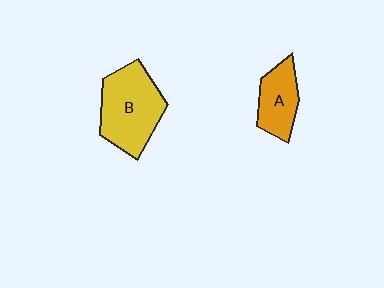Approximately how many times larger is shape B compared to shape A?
Approximately 1.7 times.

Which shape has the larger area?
Shape B (yellow).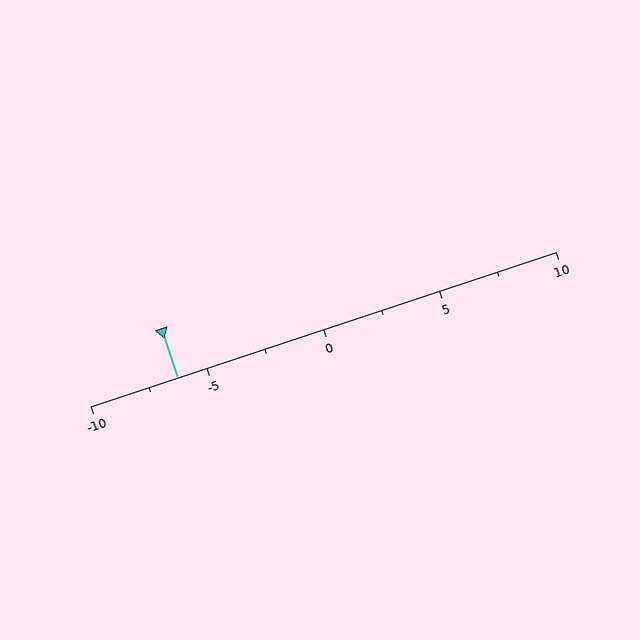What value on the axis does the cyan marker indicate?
The marker indicates approximately -6.2.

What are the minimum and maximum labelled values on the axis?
The axis runs from -10 to 10.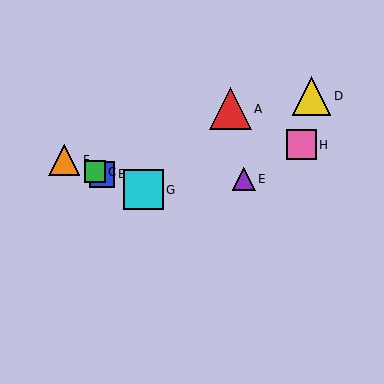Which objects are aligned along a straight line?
Objects B, C, F, G are aligned along a straight line.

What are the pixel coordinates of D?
Object D is at (311, 96).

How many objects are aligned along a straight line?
4 objects (B, C, F, G) are aligned along a straight line.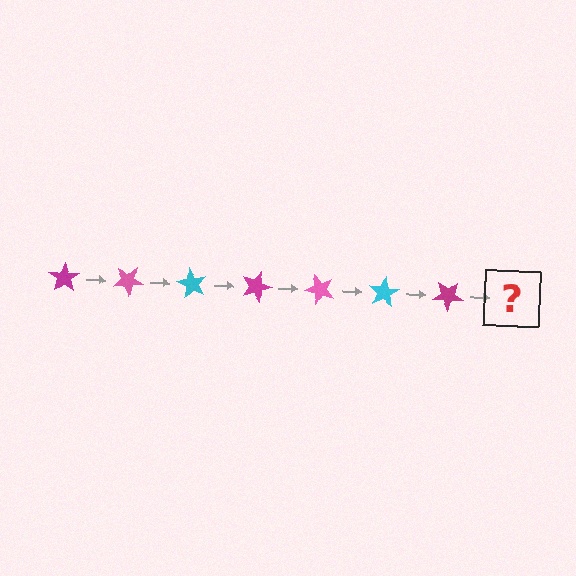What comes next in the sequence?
The next element should be a pink star, rotated 210 degrees from the start.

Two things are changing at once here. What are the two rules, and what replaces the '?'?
The two rules are that it rotates 30 degrees each step and the color cycles through magenta, pink, and cyan. The '?' should be a pink star, rotated 210 degrees from the start.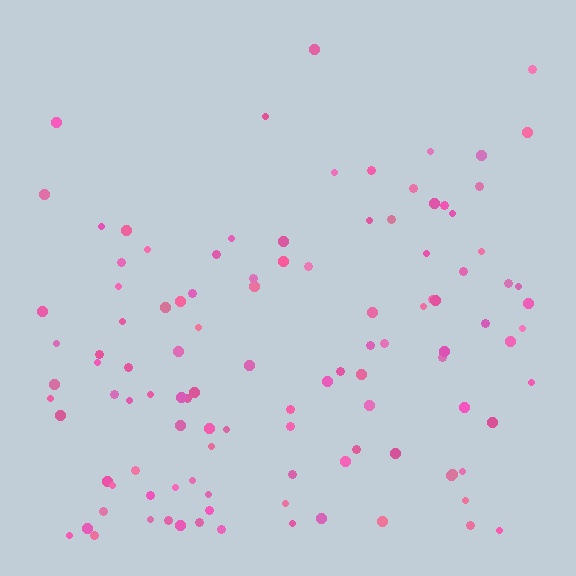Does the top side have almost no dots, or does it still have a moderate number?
Still a moderate number, just noticeably fewer than the bottom.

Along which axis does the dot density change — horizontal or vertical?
Vertical.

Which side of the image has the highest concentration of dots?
The bottom.